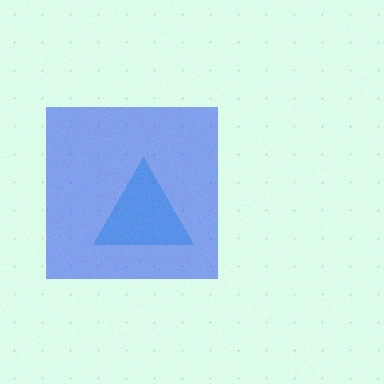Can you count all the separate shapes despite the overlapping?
Yes, there are 2 separate shapes.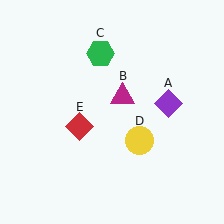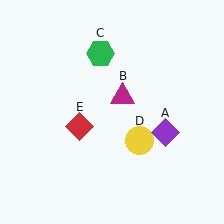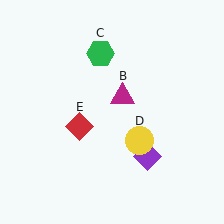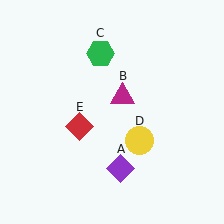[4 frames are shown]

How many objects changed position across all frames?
1 object changed position: purple diamond (object A).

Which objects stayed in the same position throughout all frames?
Magenta triangle (object B) and green hexagon (object C) and yellow circle (object D) and red diamond (object E) remained stationary.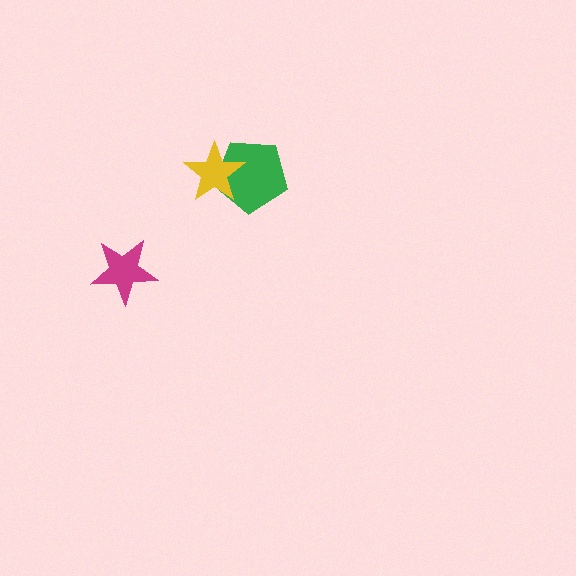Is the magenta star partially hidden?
No, no other shape covers it.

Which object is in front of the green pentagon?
The yellow star is in front of the green pentagon.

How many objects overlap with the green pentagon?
1 object overlaps with the green pentagon.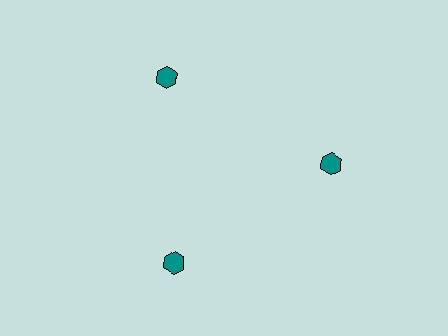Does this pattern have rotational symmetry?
Yes, this pattern has 3-fold rotational symmetry. It looks the same after rotating 120 degrees around the center.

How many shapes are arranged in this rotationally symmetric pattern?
There are 3 shapes, arranged in 3 groups of 1.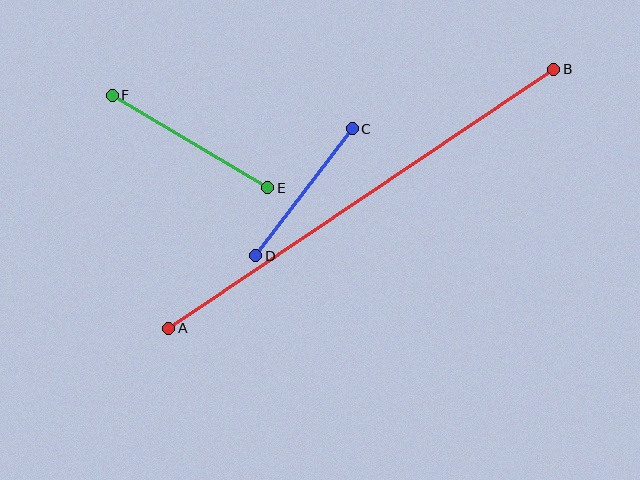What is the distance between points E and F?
The distance is approximately 181 pixels.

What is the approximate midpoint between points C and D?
The midpoint is at approximately (304, 192) pixels.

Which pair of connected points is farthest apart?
Points A and B are farthest apart.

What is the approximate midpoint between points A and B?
The midpoint is at approximately (361, 199) pixels.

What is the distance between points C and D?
The distance is approximately 159 pixels.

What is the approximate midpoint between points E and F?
The midpoint is at approximately (190, 142) pixels.